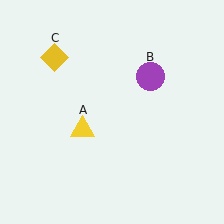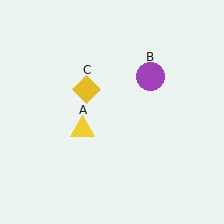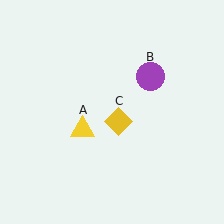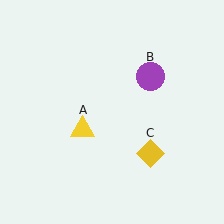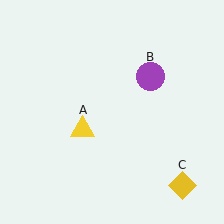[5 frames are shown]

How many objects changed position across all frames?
1 object changed position: yellow diamond (object C).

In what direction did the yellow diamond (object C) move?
The yellow diamond (object C) moved down and to the right.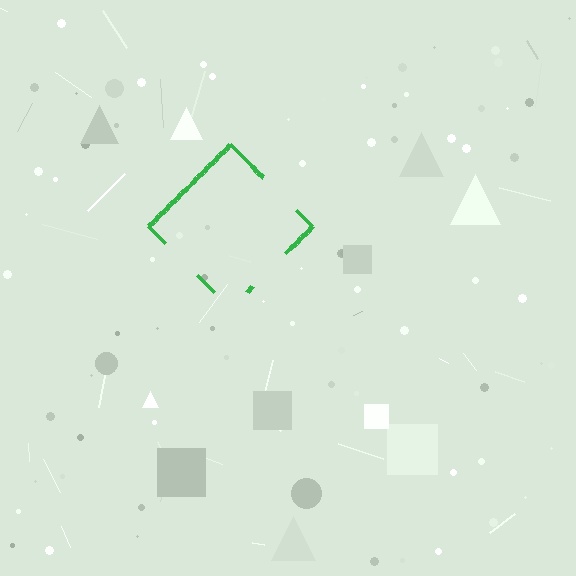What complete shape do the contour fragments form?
The contour fragments form a diamond.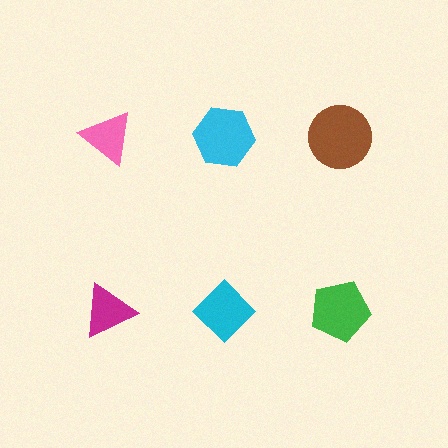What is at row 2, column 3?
A green pentagon.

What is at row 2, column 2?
A cyan diamond.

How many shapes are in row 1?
3 shapes.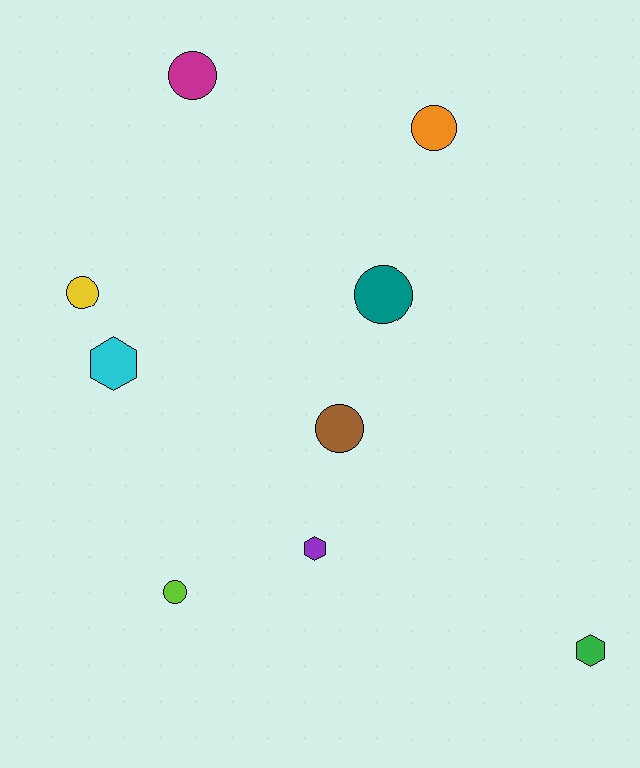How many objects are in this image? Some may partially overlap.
There are 9 objects.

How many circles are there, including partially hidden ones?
There are 6 circles.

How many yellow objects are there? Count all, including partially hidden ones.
There is 1 yellow object.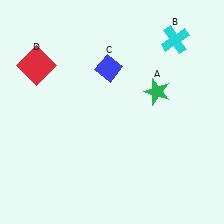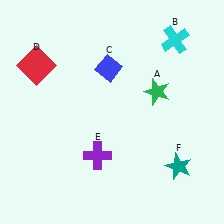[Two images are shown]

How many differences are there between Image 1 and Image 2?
There are 2 differences between the two images.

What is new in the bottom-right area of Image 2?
A teal star (F) was added in the bottom-right area of Image 2.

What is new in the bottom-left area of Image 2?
A purple cross (E) was added in the bottom-left area of Image 2.